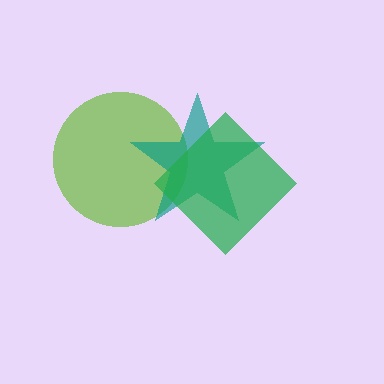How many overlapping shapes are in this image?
There are 3 overlapping shapes in the image.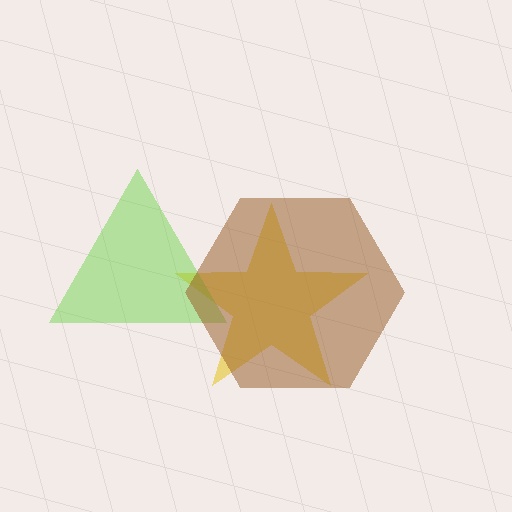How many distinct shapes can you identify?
There are 3 distinct shapes: a yellow star, a lime triangle, a brown hexagon.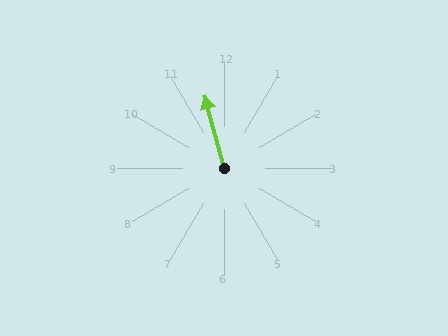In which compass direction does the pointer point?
North.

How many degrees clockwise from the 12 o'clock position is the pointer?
Approximately 345 degrees.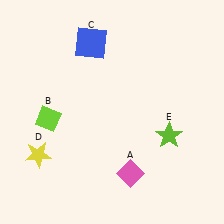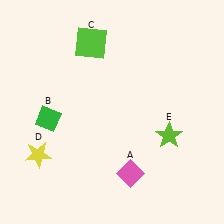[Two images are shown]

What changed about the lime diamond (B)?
In Image 1, B is lime. In Image 2, it changed to green.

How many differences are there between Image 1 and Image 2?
There are 2 differences between the two images.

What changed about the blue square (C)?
In Image 1, C is blue. In Image 2, it changed to lime.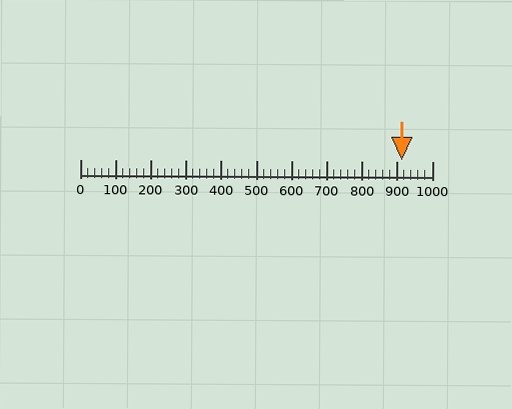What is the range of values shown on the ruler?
The ruler shows values from 0 to 1000.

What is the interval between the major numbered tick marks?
The major tick marks are spaced 100 units apart.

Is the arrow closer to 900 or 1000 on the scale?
The arrow is closer to 900.